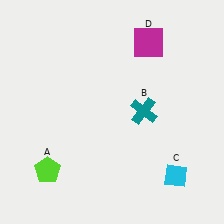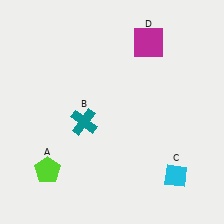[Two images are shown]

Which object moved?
The teal cross (B) moved left.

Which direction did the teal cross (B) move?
The teal cross (B) moved left.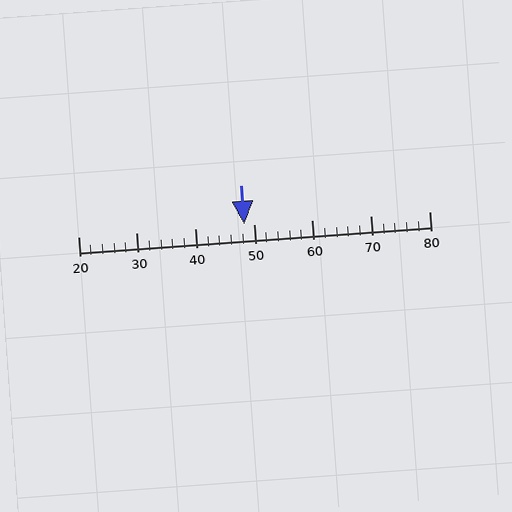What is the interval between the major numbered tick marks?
The major tick marks are spaced 10 units apart.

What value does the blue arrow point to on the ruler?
The blue arrow points to approximately 48.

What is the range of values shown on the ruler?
The ruler shows values from 20 to 80.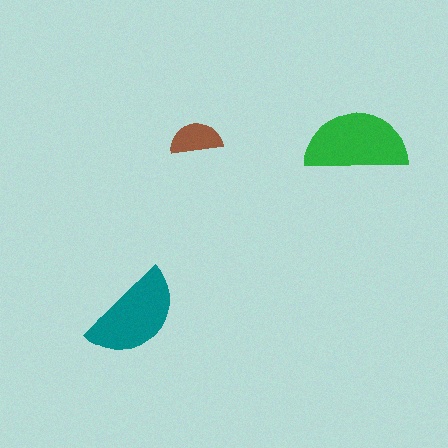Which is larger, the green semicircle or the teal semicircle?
The green one.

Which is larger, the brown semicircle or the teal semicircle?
The teal one.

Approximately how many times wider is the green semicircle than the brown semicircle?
About 2 times wider.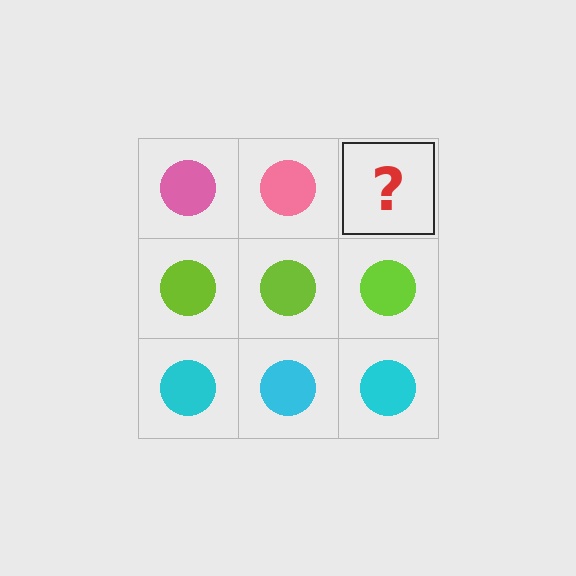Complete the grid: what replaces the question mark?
The question mark should be replaced with a pink circle.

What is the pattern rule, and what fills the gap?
The rule is that each row has a consistent color. The gap should be filled with a pink circle.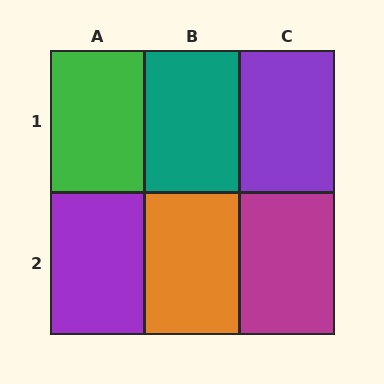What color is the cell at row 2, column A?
Purple.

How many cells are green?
1 cell is green.